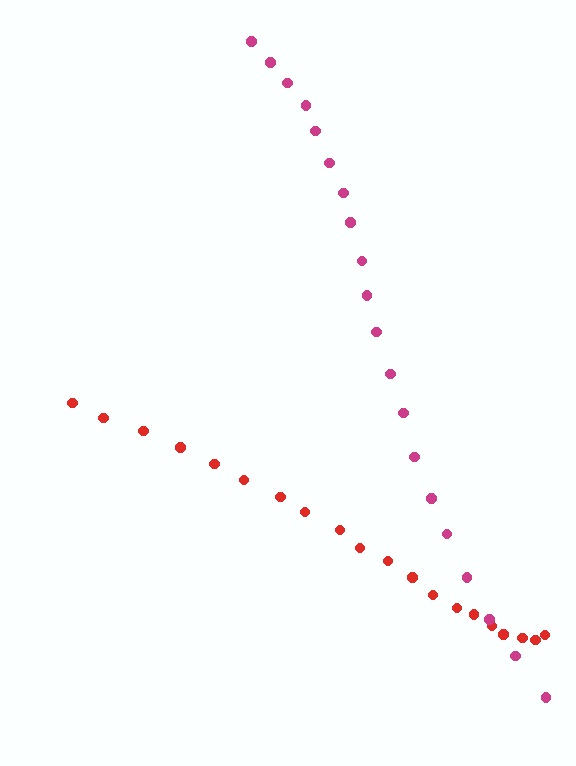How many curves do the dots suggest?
There are 2 distinct paths.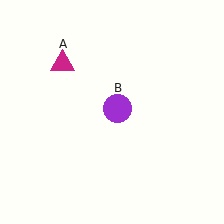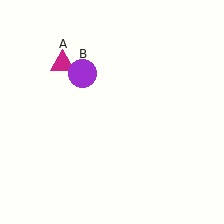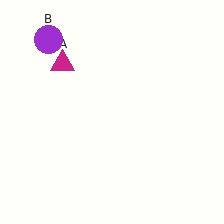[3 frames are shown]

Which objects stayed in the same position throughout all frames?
Magenta triangle (object A) remained stationary.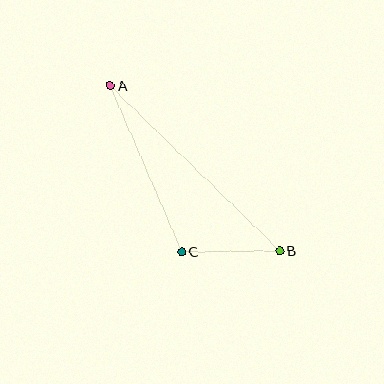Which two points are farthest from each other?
Points A and B are farthest from each other.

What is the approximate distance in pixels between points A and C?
The distance between A and C is approximately 181 pixels.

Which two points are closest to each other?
Points B and C are closest to each other.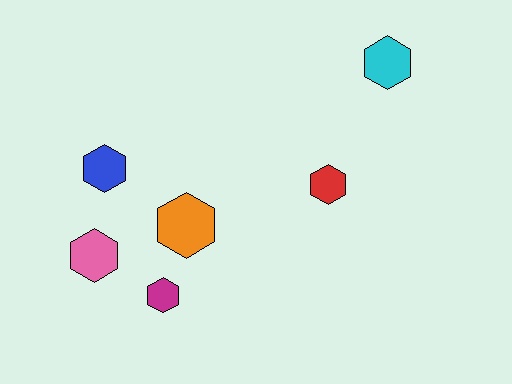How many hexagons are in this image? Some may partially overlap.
There are 6 hexagons.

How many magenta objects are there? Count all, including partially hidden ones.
There is 1 magenta object.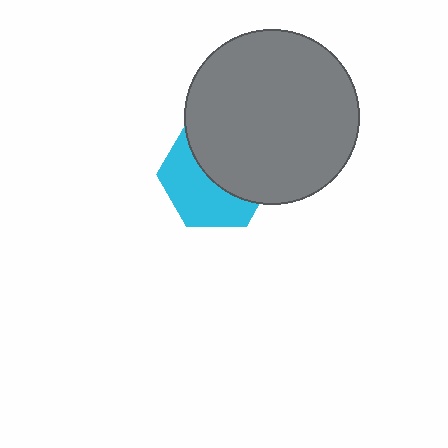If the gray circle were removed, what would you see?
You would see the complete cyan hexagon.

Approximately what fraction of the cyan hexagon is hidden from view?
Roughly 52% of the cyan hexagon is hidden behind the gray circle.